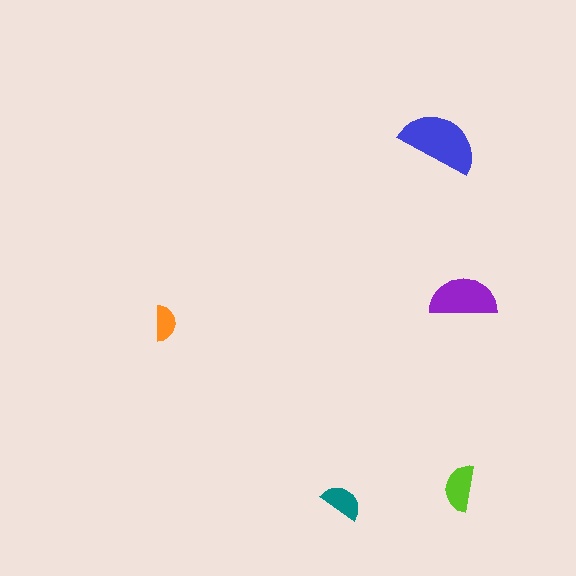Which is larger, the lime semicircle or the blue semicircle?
The blue one.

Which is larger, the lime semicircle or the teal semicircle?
The lime one.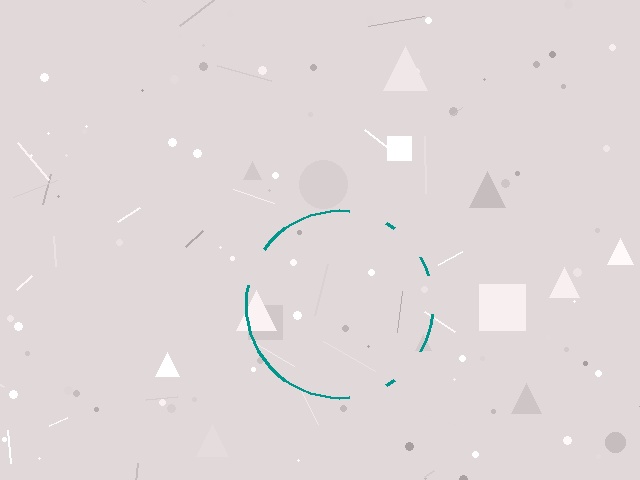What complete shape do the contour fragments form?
The contour fragments form a circle.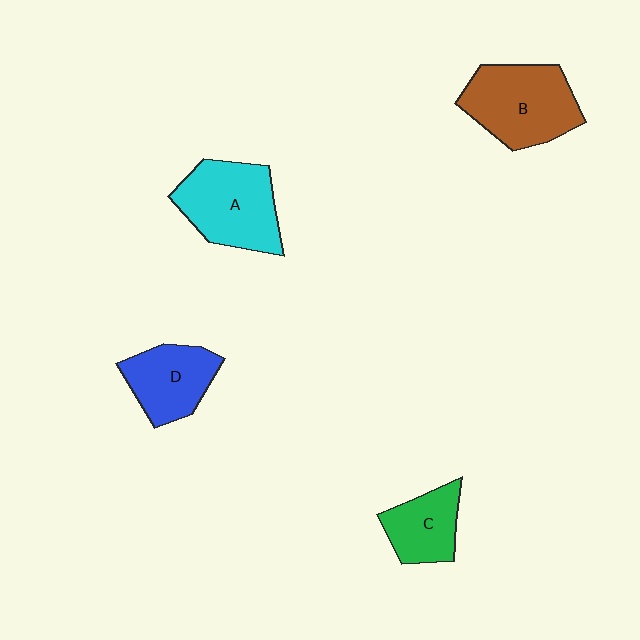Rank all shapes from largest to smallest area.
From largest to smallest: B (brown), A (cyan), D (blue), C (green).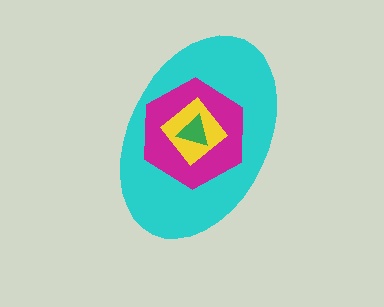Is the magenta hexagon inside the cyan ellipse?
Yes.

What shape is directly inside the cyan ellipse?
The magenta hexagon.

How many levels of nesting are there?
4.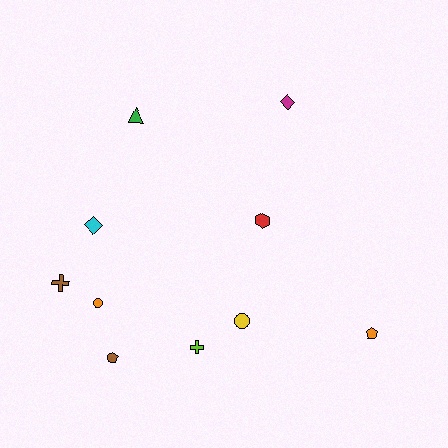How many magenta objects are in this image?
There is 1 magenta object.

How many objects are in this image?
There are 10 objects.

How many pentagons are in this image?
There are 2 pentagons.